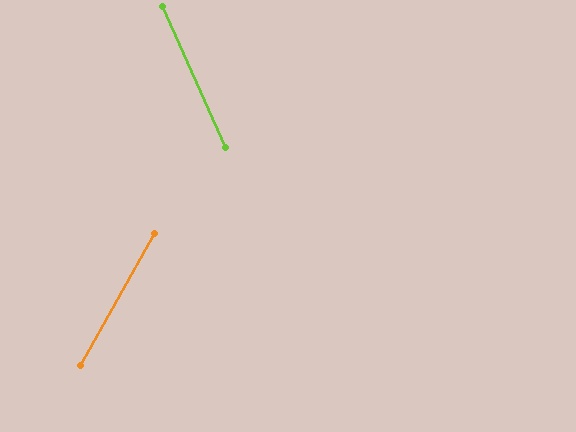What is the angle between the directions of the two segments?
Approximately 54 degrees.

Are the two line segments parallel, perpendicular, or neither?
Neither parallel nor perpendicular — they differ by about 54°.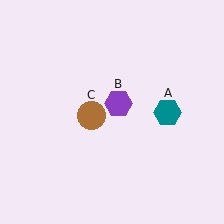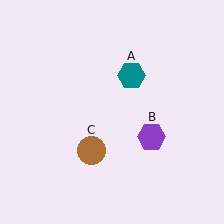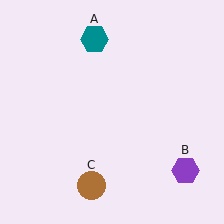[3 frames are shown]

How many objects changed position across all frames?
3 objects changed position: teal hexagon (object A), purple hexagon (object B), brown circle (object C).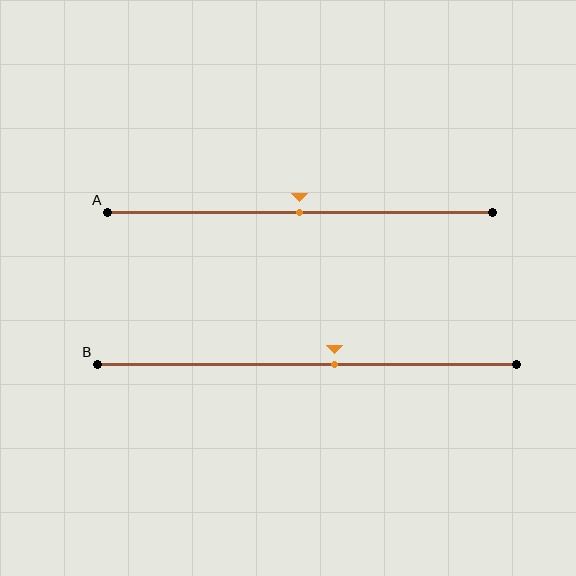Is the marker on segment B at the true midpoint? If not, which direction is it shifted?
No, the marker on segment B is shifted to the right by about 7% of the segment length.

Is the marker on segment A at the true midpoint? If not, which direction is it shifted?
Yes, the marker on segment A is at the true midpoint.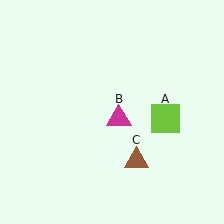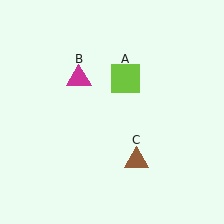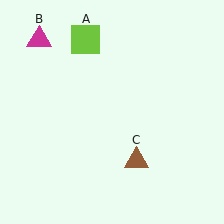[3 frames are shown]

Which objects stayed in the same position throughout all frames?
Brown triangle (object C) remained stationary.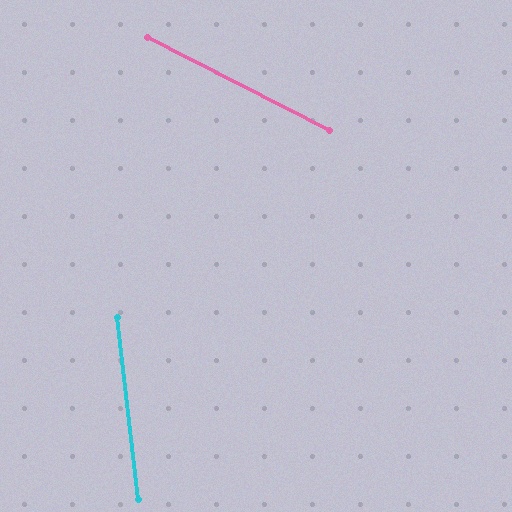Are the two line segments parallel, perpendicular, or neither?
Neither parallel nor perpendicular — they differ by about 56°.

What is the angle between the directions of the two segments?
Approximately 56 degrees.